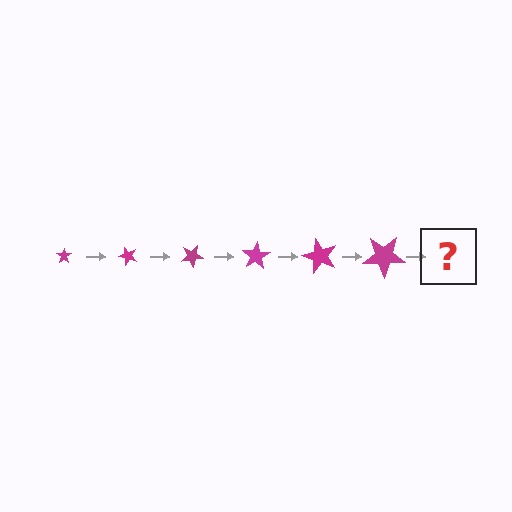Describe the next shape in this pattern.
It should be a star, larger than the previous one and rotated 300 degrees from the start.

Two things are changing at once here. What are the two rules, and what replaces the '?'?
The two rules are that the star grows larger each step and it rotates 50 degrees each step. The '?' should be a star, larger than the previous one and rotated 300 degrees from the start.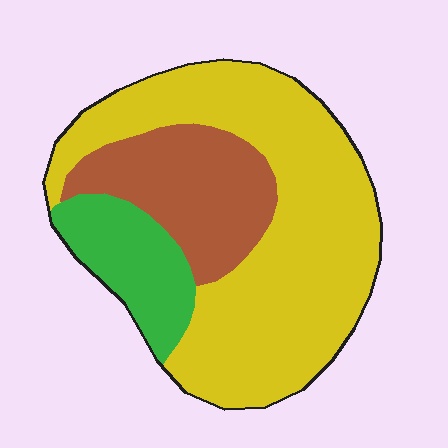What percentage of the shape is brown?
Brown covers roughly 25% of the shape.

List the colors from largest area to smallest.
From largest to smallest: yellow, brown, green.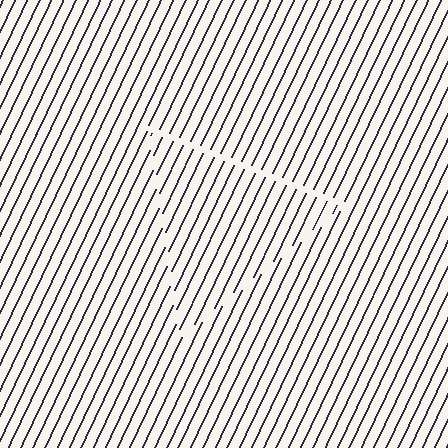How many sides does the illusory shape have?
3 sides — the line-ends trace a triangle.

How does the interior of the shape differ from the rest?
The interior of the shape contains the same grating, shifted by half a period — the contour is defined by the phase discontinuity where line-ends from the inner and outer gratings abut.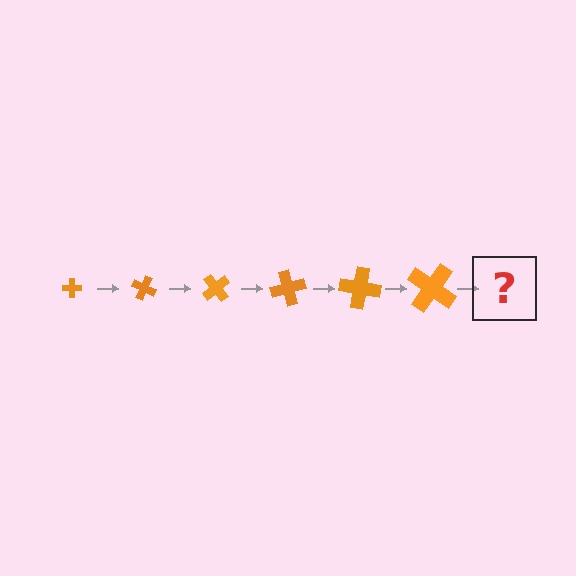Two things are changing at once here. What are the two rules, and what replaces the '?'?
The two rules are that the cross grows larger each step and it rotates 25 degrees each step. The '?' should be a cross, larger than the previous one and rotated 150 degrees from the start.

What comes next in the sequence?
The next element should be a cross, larger than the previous one and rotated 150 degrees from the start.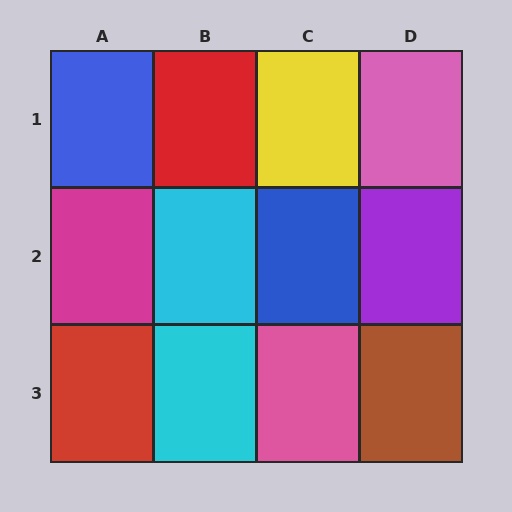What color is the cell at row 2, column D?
Purple.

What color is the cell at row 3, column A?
Red.